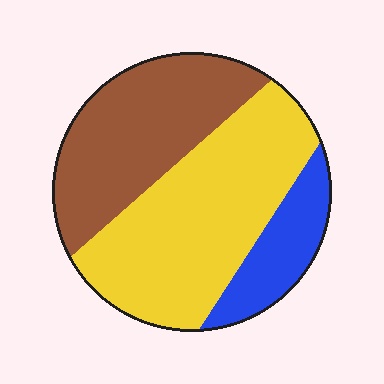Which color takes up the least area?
Blue, at roughly 15%.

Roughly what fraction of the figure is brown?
Brown takes up about three eighths (3/8) of the figure.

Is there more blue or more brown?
Brown.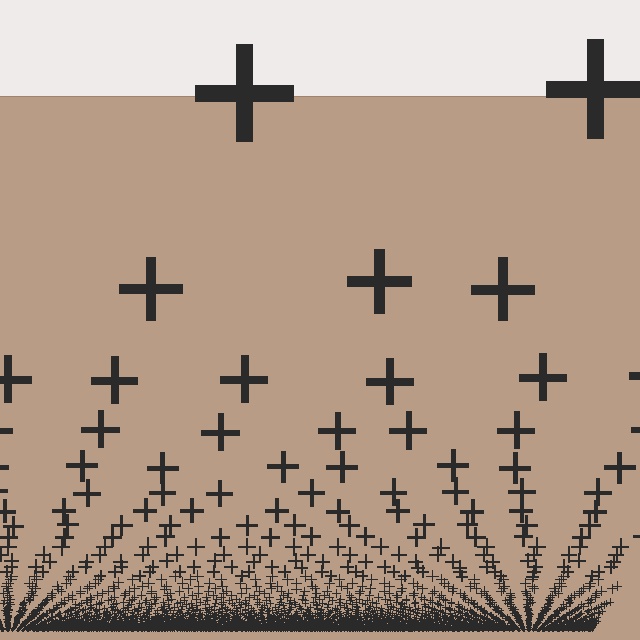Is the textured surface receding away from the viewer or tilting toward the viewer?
The surface appears to tilt toward the viewer. Texture elements get larger and sparser toward the top.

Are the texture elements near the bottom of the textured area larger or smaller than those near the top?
Smaller. The gradient is inverted — elements near the bottom are smaller and denser.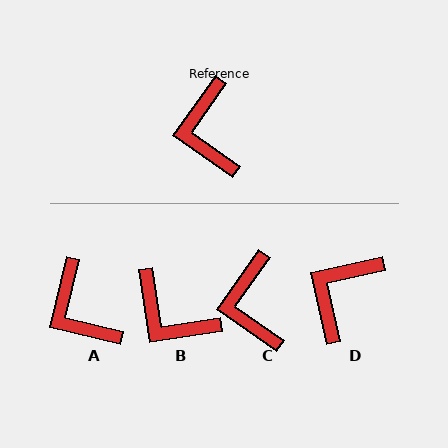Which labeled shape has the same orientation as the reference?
C.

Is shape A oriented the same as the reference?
No, it is off by about 22 degrees.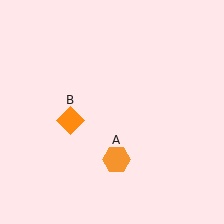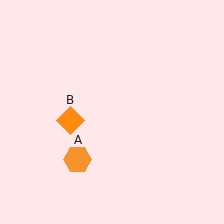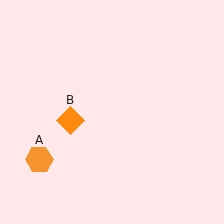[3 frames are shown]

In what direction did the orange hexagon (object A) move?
The orange hexagon (object A) moved left.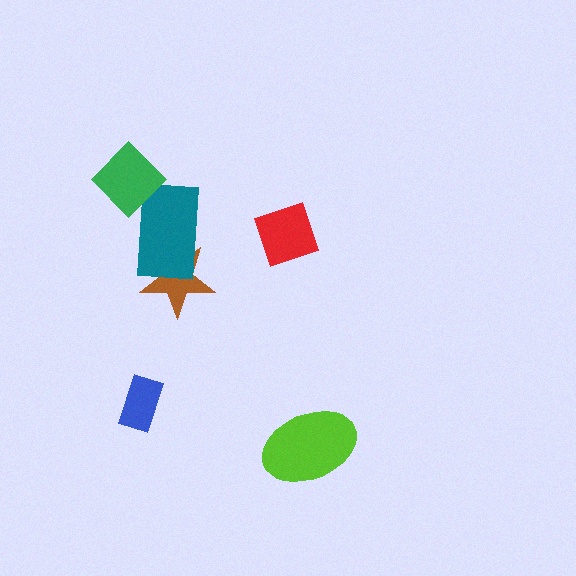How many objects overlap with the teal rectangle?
2 objects overlap with the teal rectangle.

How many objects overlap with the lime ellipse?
0 objects overlap with the lime ellipse.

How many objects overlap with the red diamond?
0 objects overlap with the red diamond.